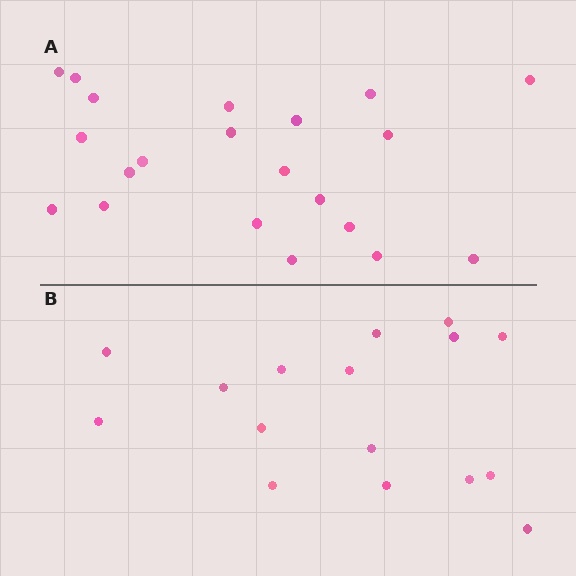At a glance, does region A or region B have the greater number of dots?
Region A (the top region) has more dots.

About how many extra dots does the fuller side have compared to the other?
Region A has about 5 more dots than region B.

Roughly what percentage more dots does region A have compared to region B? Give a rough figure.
About 30% more.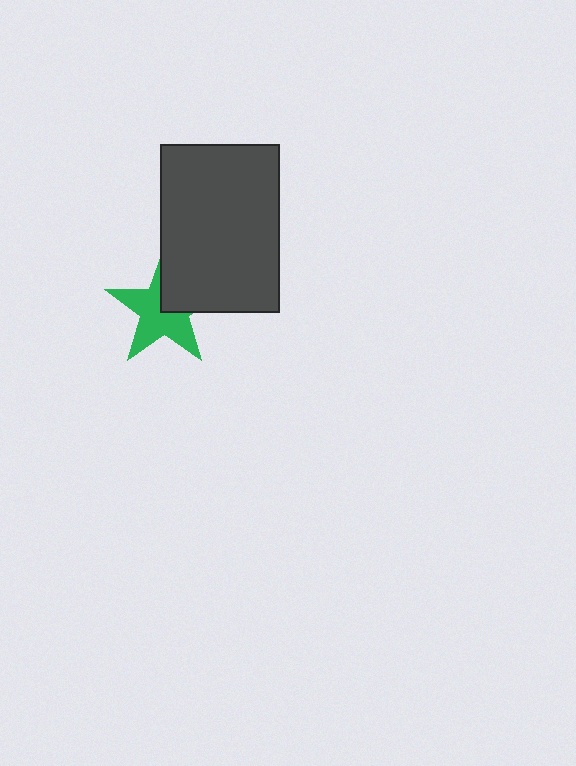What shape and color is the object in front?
The object in front is a dark gray rectangle.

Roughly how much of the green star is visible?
About half of it is visible (roughly 64%).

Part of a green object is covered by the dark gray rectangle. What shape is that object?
It is a star.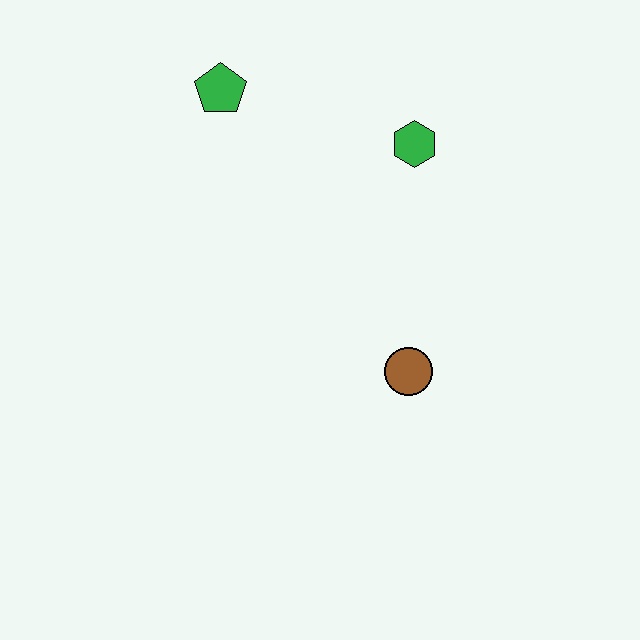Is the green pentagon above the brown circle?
Yes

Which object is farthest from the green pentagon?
The brown circle is farthest from the green pentagon.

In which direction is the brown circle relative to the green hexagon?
The brown circle is below the green hexagon.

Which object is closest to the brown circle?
The green hexagon is closest to the brown circle.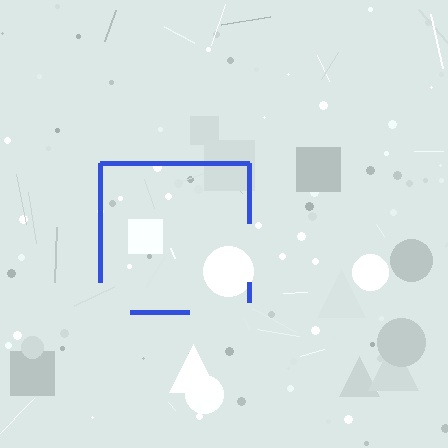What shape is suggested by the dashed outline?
The dashed outline suggests a square.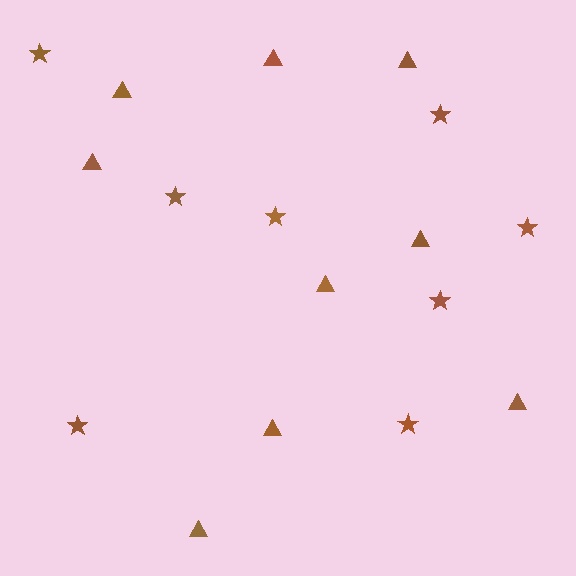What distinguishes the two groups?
There are 2 groups: one group of triangles (9) and one group of stars (8).